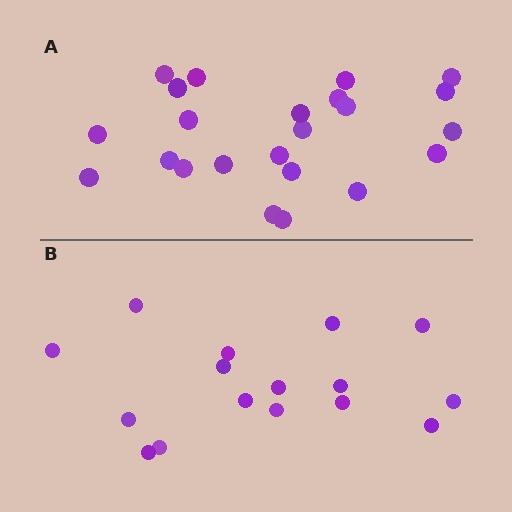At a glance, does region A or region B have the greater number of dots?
Region A (the top region) has more dots.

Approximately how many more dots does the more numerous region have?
Region A has roughly 8 or so more dots than region B.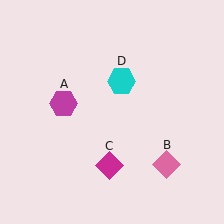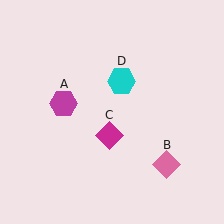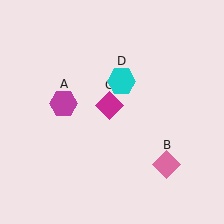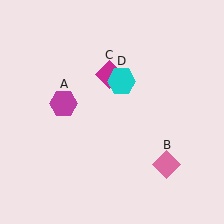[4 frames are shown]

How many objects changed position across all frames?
1 object changed position: magenta diamond (object C).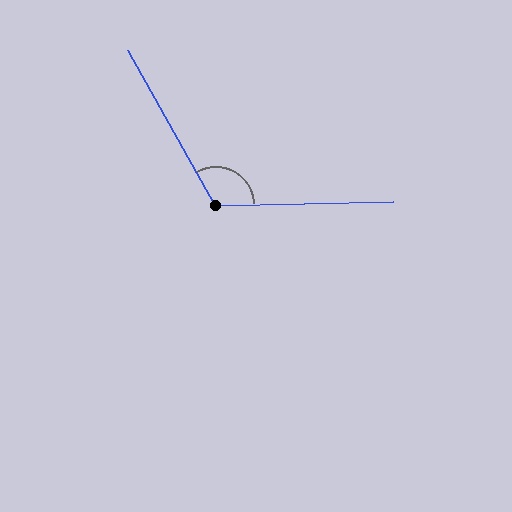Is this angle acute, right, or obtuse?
It is obtuse.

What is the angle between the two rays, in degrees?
Approximately 118 degrees.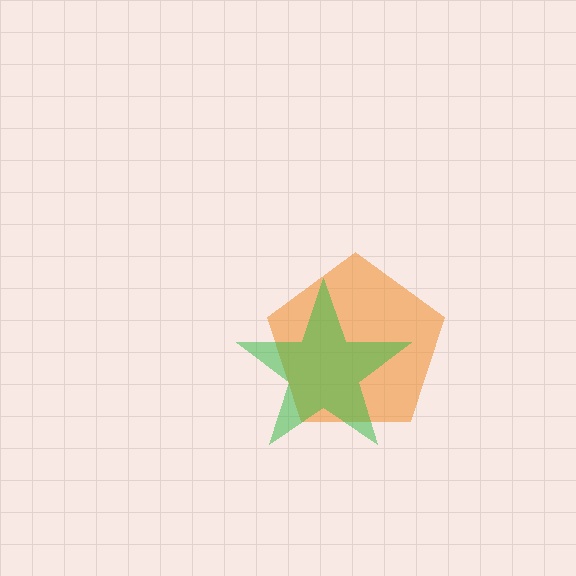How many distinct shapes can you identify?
There are 2 distinct shapes: an orange pentagon, a green star.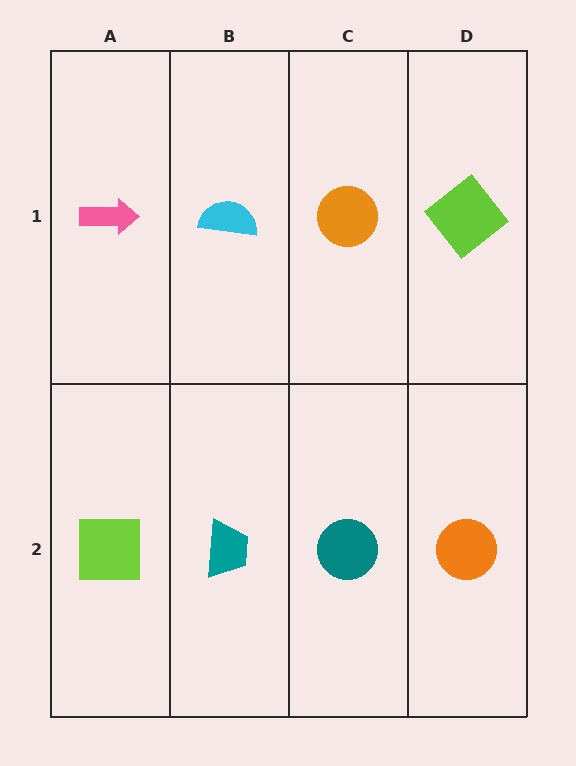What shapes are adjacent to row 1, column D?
An orange circle (row 2, column D), an orange circle (row 1, column C).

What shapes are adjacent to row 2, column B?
A cyan semicircle (row 1, column B), a lime square (row 2, column A), a teal circle (row 2, column C).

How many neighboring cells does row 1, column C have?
3.